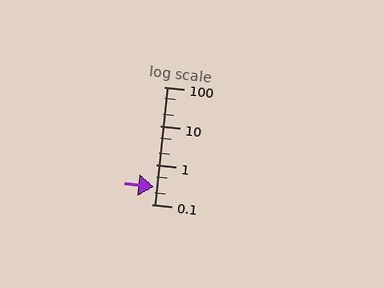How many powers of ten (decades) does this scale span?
The scale spans 3 decades, from 0.1 to 100.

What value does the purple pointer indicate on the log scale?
The pointer indicates approximately 0.28.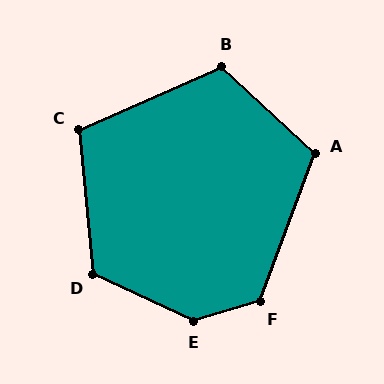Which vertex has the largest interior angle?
E, at approximately 139 degrees.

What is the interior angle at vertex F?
Approximately 127 degrees (obtuse).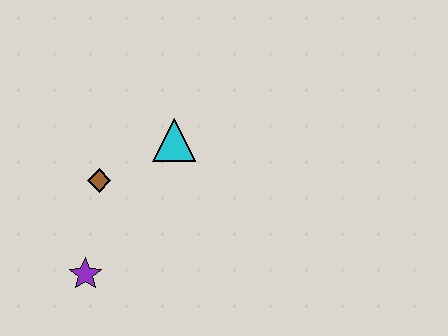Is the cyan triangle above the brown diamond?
Yes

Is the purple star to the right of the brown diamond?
No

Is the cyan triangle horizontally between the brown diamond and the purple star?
No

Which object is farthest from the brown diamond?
The purple star is farthest from the brown diamond.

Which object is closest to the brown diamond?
The cyan triangle is closest to the brown diamond.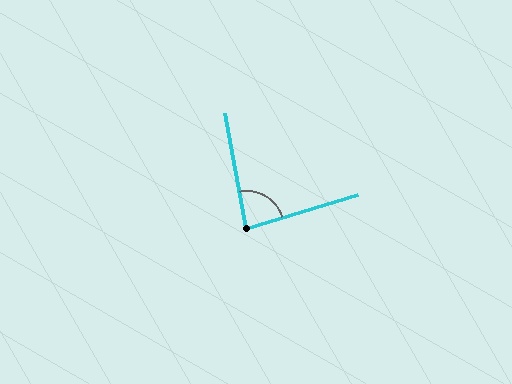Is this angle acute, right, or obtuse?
It is acute.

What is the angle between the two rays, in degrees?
Approximately 83 degrees.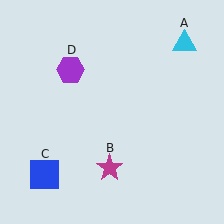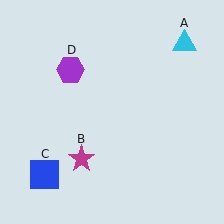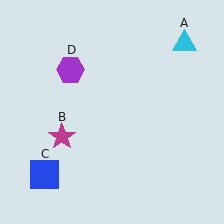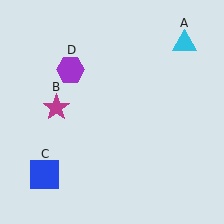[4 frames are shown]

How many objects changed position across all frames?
1 object changed position: magenta star (object B).